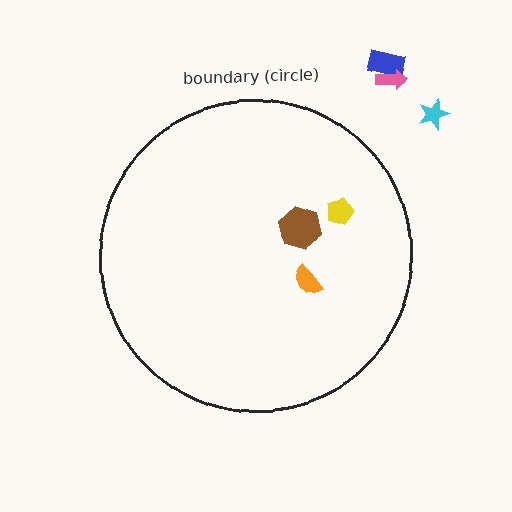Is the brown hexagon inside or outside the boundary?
Inside.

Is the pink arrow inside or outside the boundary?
Outside.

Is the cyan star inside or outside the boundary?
Outside.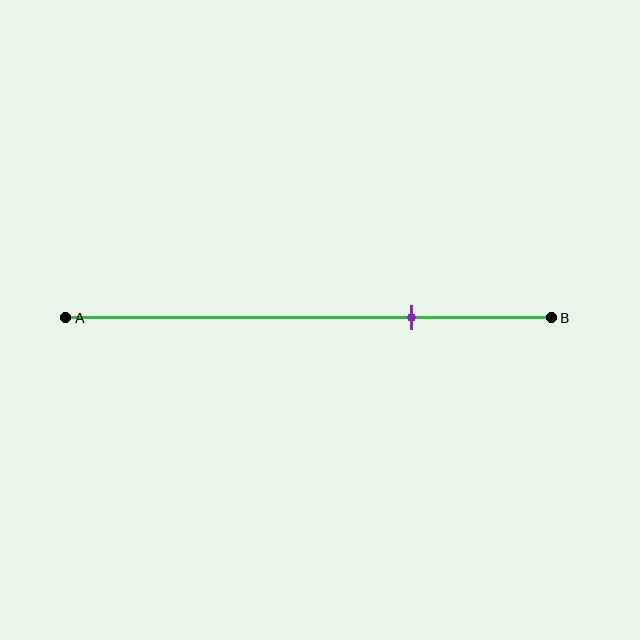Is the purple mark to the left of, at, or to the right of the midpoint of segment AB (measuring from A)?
The purple mark is to the right of the midpoint of segment AB.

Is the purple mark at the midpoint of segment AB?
No, the mark is at about 70% from A, not at the 50% midpoint.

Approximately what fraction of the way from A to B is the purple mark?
The purple mark is approximately 70% of the way from A to B.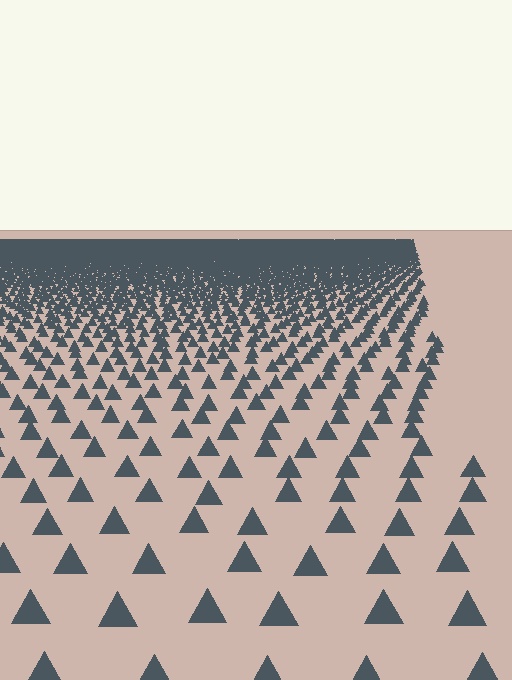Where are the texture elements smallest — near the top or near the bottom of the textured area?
Near the top.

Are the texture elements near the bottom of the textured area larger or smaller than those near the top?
Larger. Near the bottom, elements are closer to the viewer and appear at a bigger on-screen size.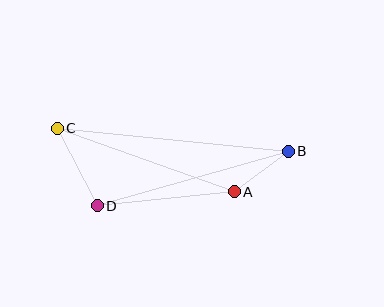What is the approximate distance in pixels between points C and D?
The distance between C and D is approximately 87 pixels.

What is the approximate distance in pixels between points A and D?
The distance between A and D is approximately 138 pixels.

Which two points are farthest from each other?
Points B and C are farthest from each other.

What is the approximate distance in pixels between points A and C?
The distance between A and C is approximately 188 pixels.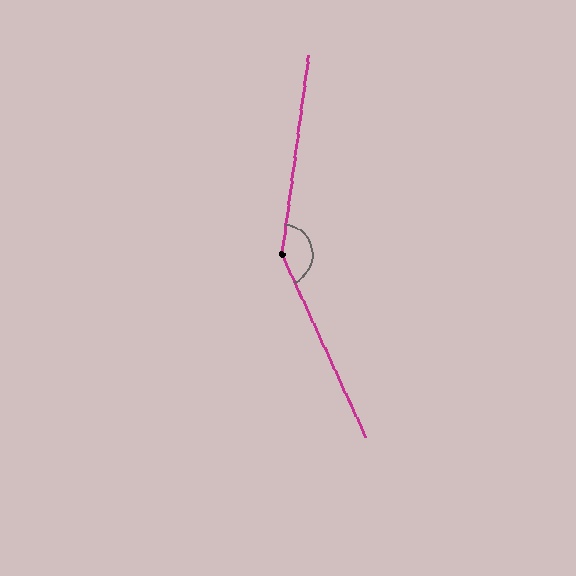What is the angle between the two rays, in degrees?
Approximately 148 degrees.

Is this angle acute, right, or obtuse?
It is obtuse.